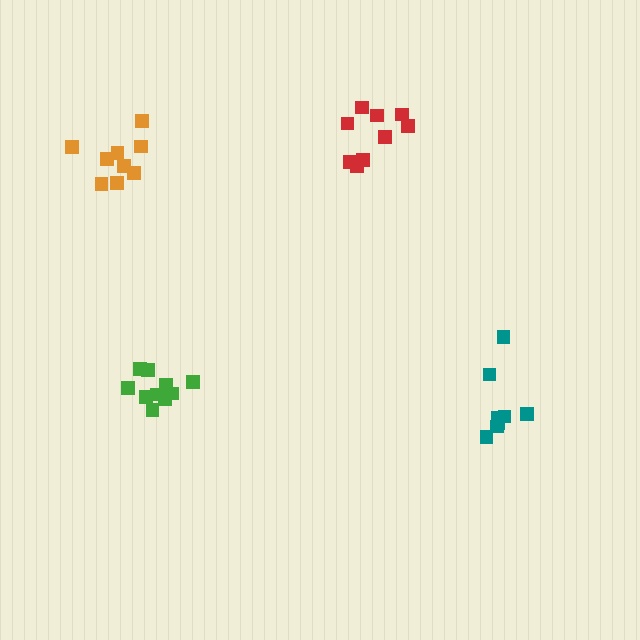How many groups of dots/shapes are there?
There are 4 groups.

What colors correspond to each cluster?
The clusters are colored: orange, teal, green, red.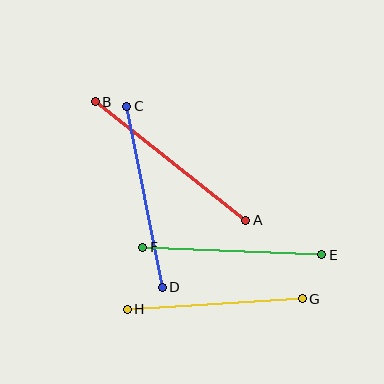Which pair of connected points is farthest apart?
Points A and B are farthest apart.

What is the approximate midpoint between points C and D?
The midpoint is at approximately (145, 197) pixels.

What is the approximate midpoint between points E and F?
The midpoint is at approximately (232, 251) pixels.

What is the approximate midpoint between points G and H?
The midpoint is at approximately (215, 304) pixels.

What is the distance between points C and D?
The distance is approximately 184 pixels.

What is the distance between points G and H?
The distance is approximately 175 pixels.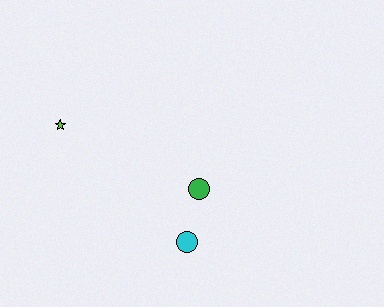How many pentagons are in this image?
There are no pentagons.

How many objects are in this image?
There are 3 objects.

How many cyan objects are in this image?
There is 1 cyan object.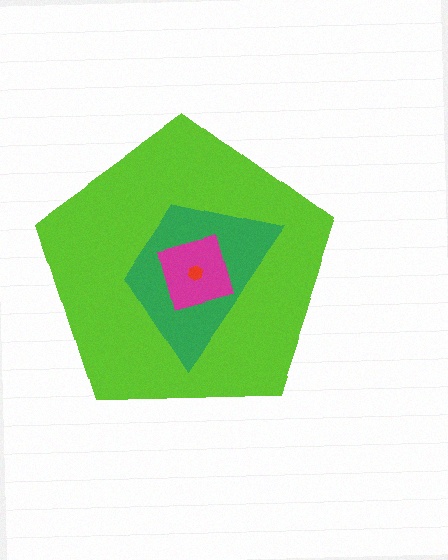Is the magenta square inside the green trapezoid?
Yes.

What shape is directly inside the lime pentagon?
The green trapezoid.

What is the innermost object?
The red hexagon.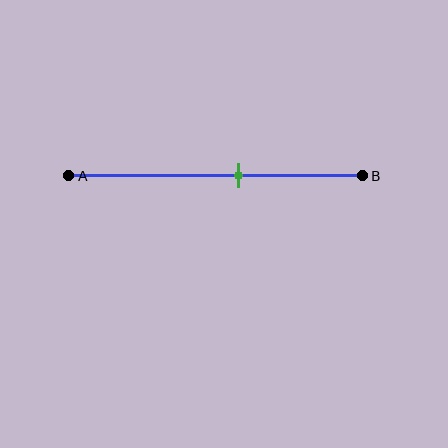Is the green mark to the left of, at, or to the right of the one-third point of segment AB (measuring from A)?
The green mark is to the right of the one-third point of segment AB.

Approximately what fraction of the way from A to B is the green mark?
The green mark is approximately 60% of the way from A to B.